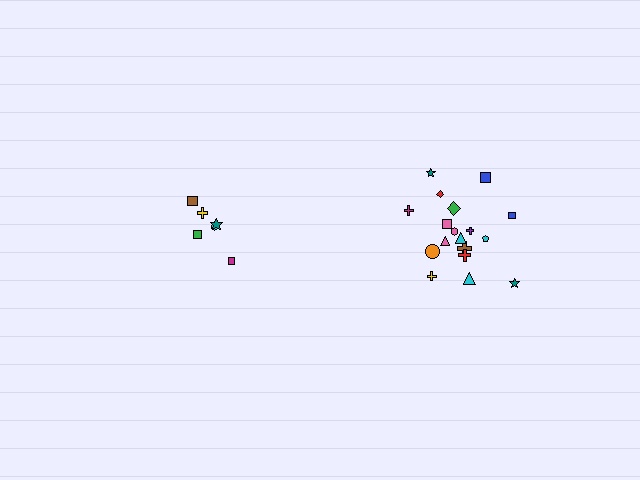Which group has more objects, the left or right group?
The right group.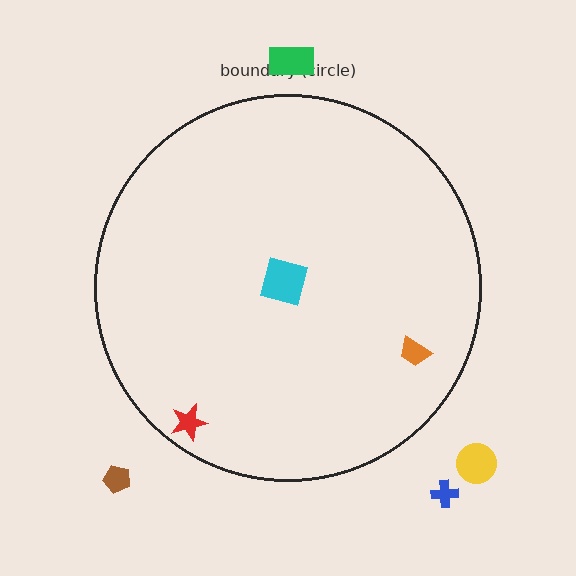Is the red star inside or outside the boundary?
Inside.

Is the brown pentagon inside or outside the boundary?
Outside.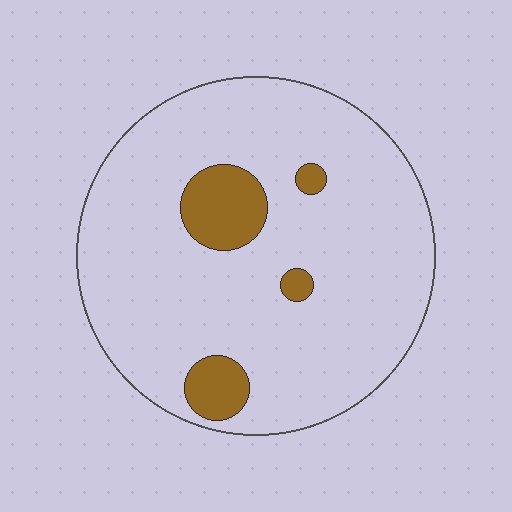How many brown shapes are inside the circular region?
4.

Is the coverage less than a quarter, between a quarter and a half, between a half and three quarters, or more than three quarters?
Less than a quarter.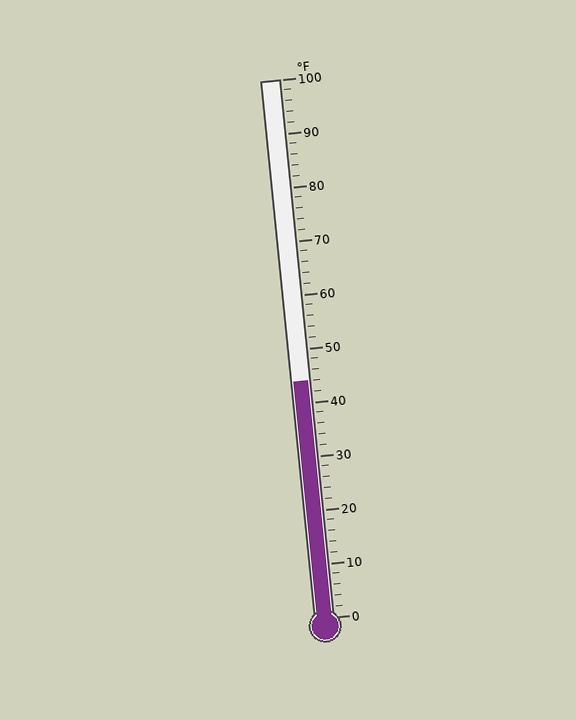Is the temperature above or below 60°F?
The temperature is below 60°F.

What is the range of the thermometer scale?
The thermometer scale ranges from 0°F to 100°F.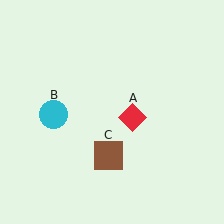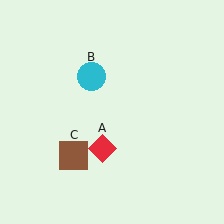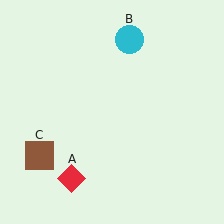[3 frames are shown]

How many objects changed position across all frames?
3 objects changed position: red diamond (object A), cyan circle (object B), brown square (object C).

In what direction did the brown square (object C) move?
The brown square (object C) moved left.